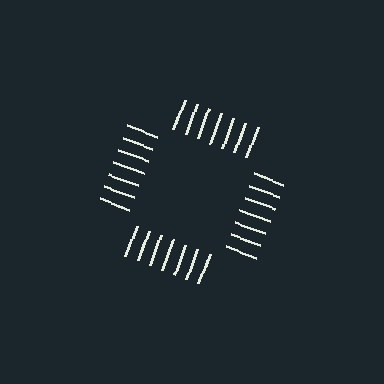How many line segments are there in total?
28 — 7 along each of the 4 edges.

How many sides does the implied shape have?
4 sides — the line-ends trace a square.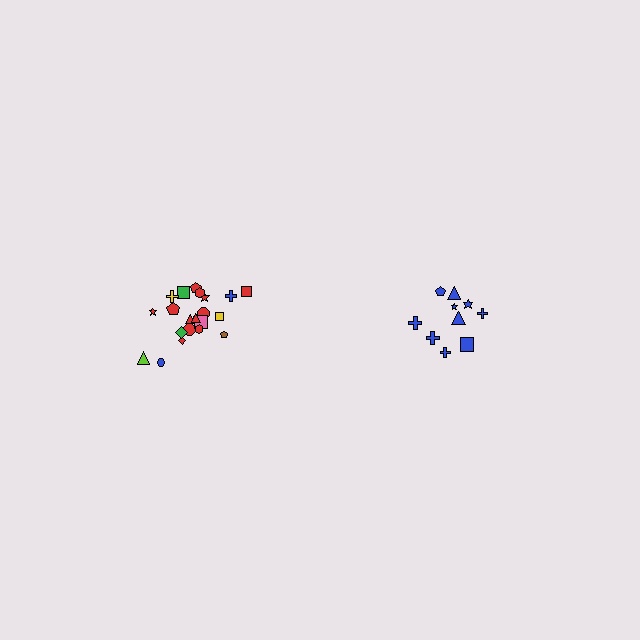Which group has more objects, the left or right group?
The left group.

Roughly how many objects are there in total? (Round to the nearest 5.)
Roughly 30 objects in total.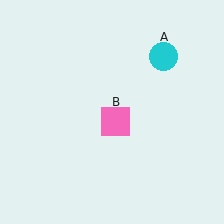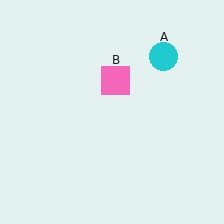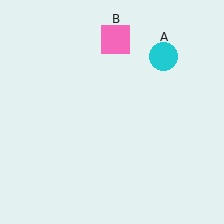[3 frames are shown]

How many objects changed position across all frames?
1 object changed position: pink square (object B).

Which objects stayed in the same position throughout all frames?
Cyan circle (object A) remained stationary.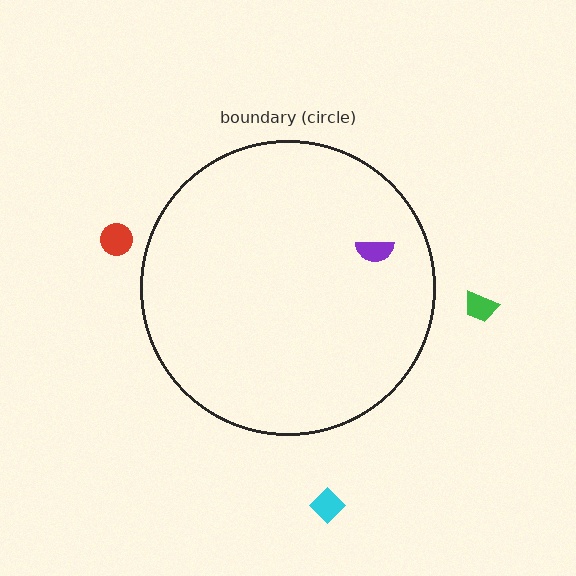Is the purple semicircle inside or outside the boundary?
Inside.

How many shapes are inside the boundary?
1 inside, 3 outside.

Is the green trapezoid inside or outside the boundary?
Outside.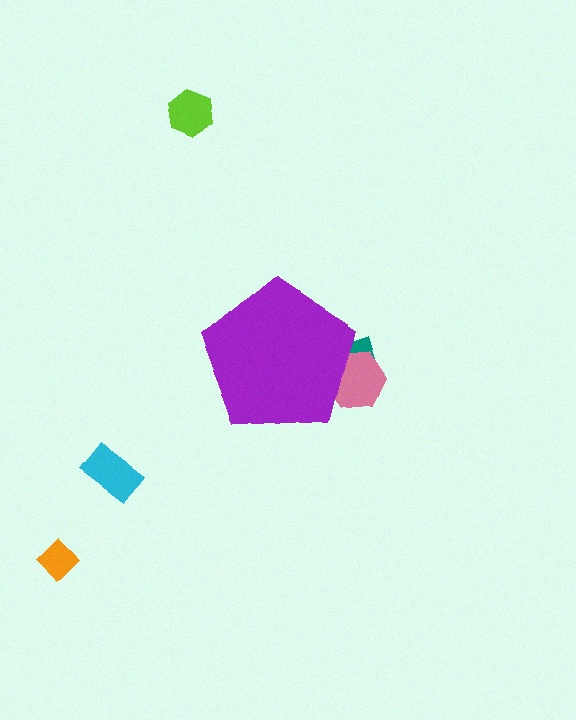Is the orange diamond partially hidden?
No, the orange diamond is fully visible.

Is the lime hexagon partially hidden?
No, the lime hexagon is fully visible.